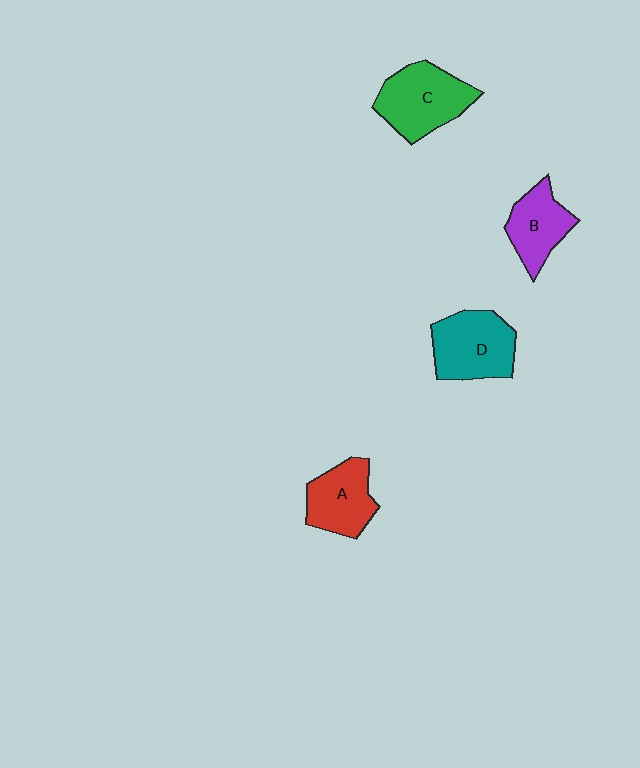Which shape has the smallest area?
Shape B (purple).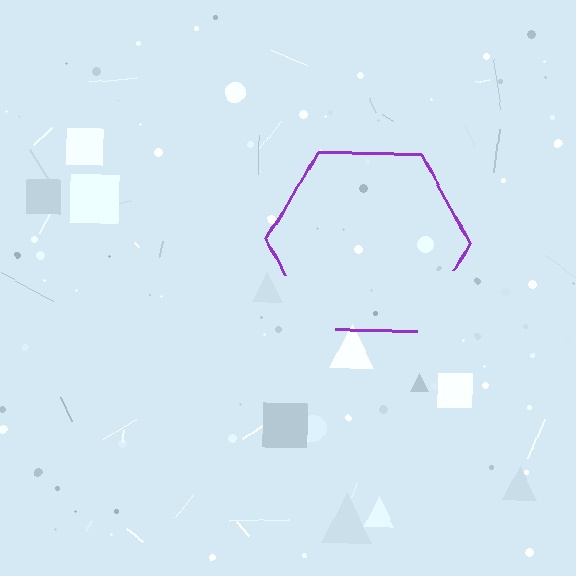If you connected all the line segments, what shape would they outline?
They would outline a hexagon.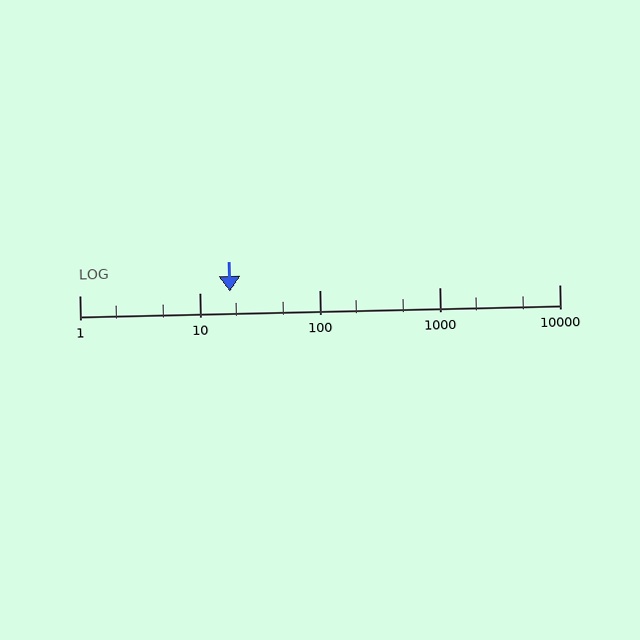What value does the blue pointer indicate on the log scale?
The pointer indicates approximately 18.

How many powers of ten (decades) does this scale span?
The scale spans 4 decades, from 1 to 10000.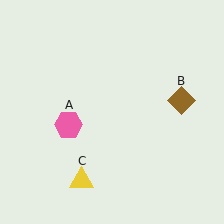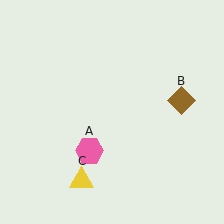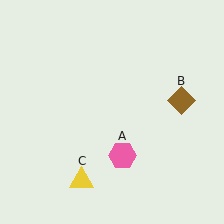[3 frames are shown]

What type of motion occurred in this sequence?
The pink hexagon (object A) rotated counterclockwise around the center of the scene.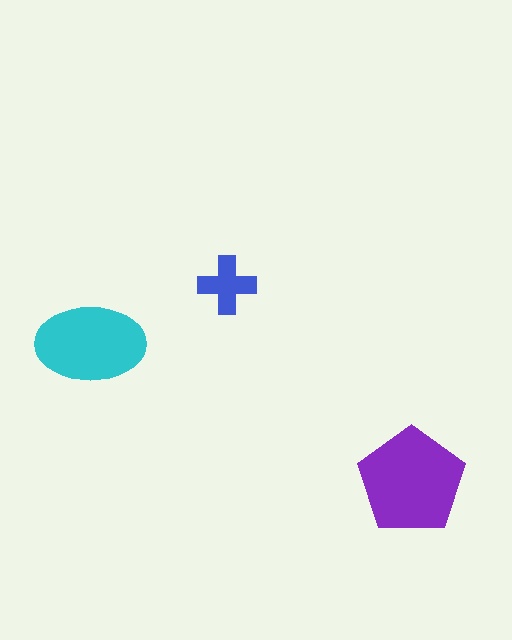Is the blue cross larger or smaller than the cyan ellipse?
Smaller.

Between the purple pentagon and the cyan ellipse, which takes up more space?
The purple pentagon.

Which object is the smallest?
The blue cross.